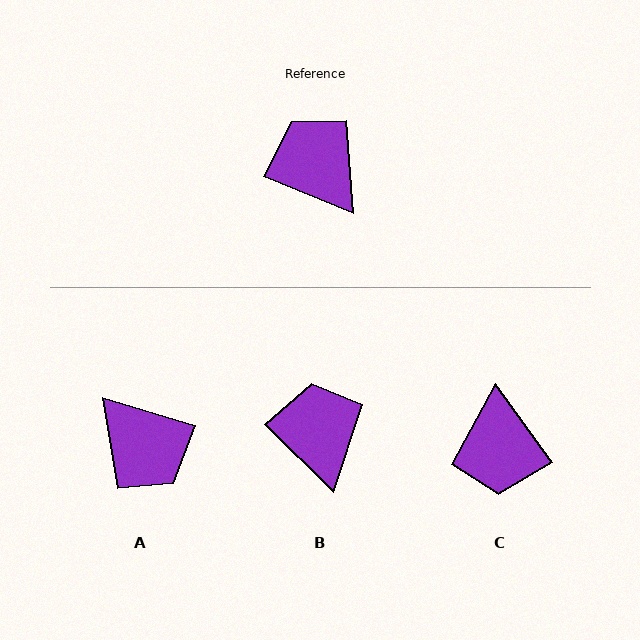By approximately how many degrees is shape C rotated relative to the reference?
Approximately 148 degrees counter-clockwise.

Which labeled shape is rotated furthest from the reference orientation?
A, about 175 degrees away.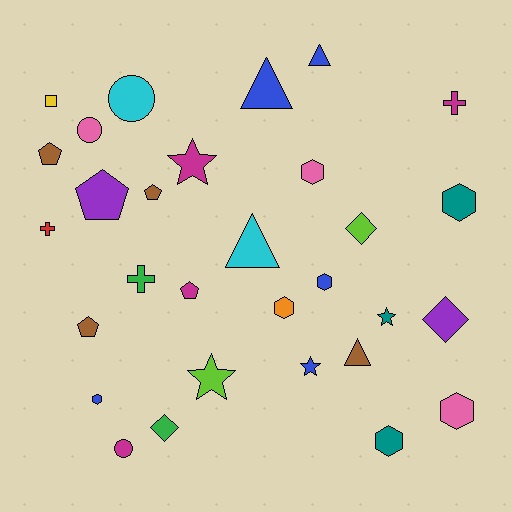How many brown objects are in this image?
There are 4 brown objects.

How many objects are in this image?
There are 30 objects.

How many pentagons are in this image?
There are 5 pentagons.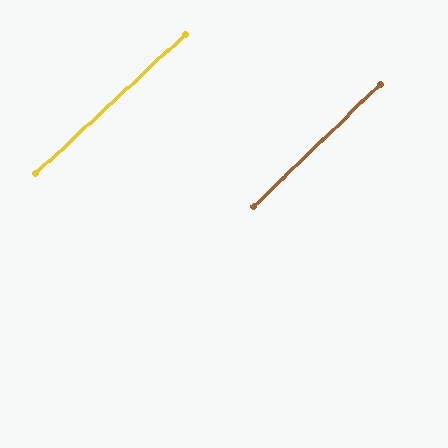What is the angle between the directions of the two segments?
Approximately 1 degree.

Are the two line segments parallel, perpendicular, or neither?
Parallel — their directions differ by only 0.9°.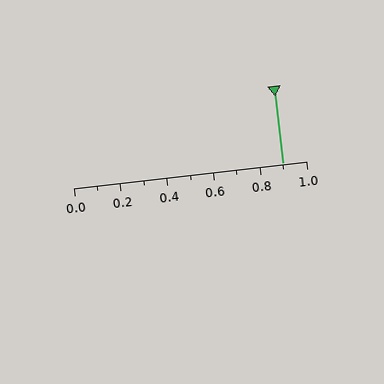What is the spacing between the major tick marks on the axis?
The major ticks are spaced 0.2 apart.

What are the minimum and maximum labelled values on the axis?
The axis runs from 0.0 to 1.0.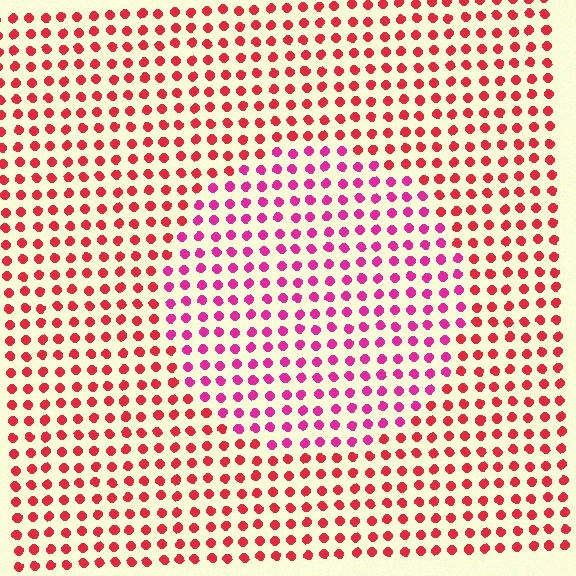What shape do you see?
I see a circle.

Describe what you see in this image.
The image is filled with small red elements in a uniform arrangement. A circle-shaped region is visible where the elements are tinted to a slightly different hue, forming a subtle color boundary.